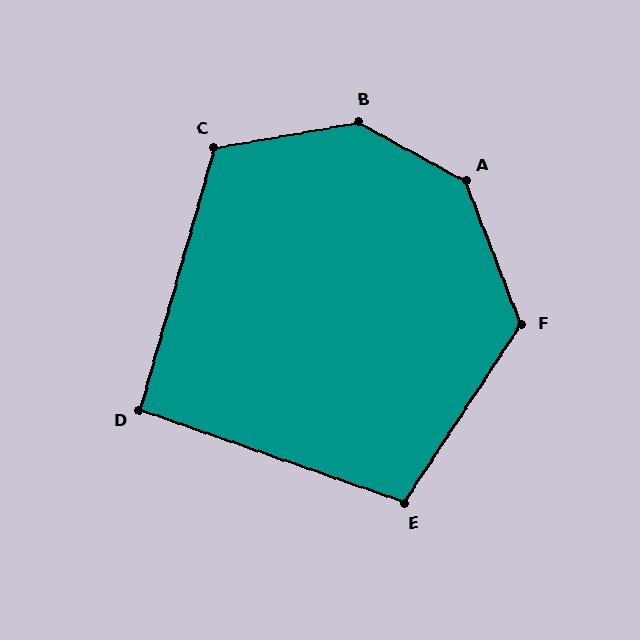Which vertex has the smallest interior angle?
D, at approximately 93 degrees.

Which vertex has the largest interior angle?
B, at approximately 141 degrees.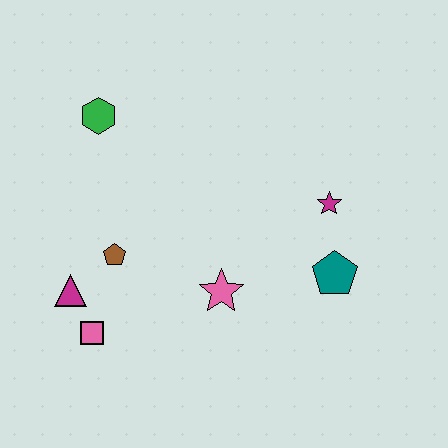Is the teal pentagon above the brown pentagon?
No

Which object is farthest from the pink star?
The green hexagon is farthest from the pink star.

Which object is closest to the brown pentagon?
The magenta triangle is closest to the brown pentagon.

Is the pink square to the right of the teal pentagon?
No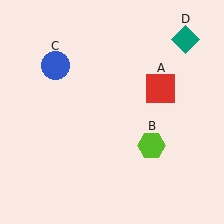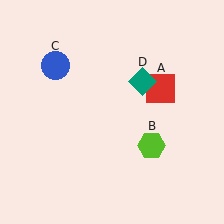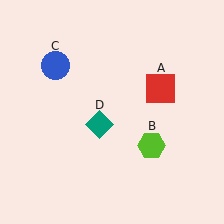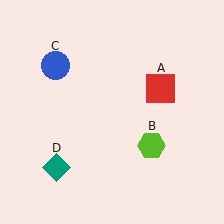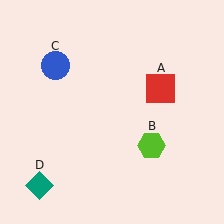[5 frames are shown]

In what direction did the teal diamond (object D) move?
The teal diamond (object D) moved down and to the left.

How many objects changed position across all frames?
1 object changed position: teal diamond (object D).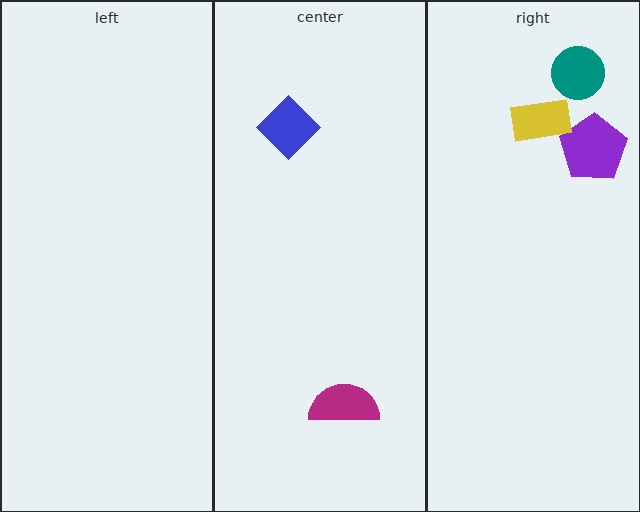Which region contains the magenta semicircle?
The center region.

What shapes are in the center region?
The magenta semicircle, the blue diamond.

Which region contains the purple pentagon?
The right region.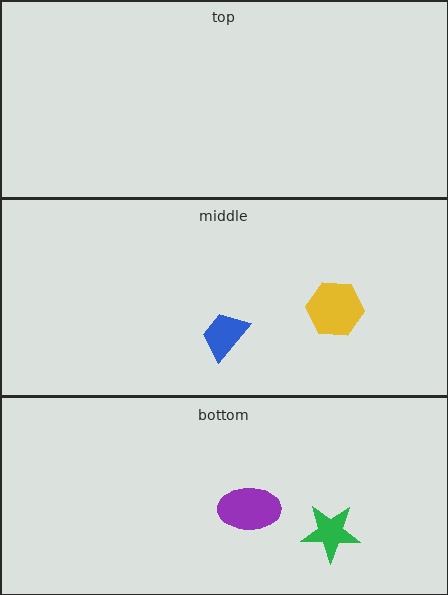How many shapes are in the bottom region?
2.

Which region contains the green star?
The bottom region.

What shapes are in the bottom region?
The green star, the purple ellipse.